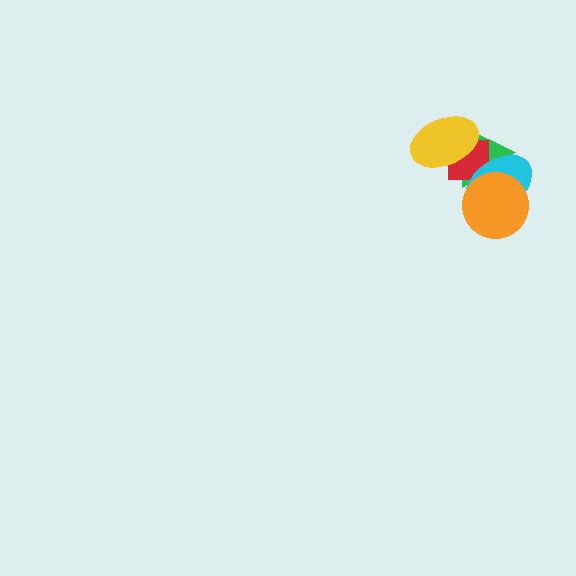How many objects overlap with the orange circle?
3 objects overlap with the orange circle.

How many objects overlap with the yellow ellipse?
2 objects overlap with the yellow ellipse.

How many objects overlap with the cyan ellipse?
3 objects overlap with the cyan ellipse.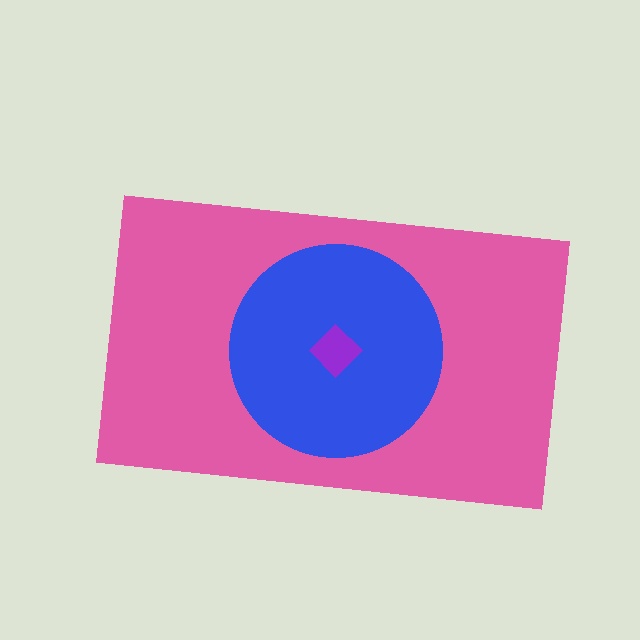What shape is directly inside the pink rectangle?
The blue circle.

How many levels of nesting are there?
3.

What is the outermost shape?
The pink rectangle.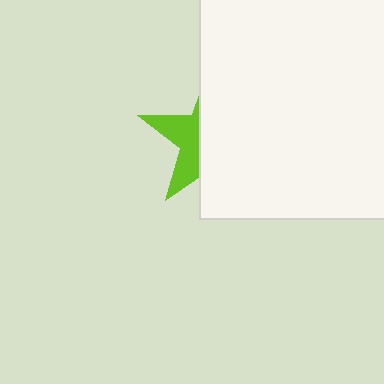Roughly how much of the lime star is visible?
A small part of it is visible (roughly 35%).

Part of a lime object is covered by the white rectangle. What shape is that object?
It is a star.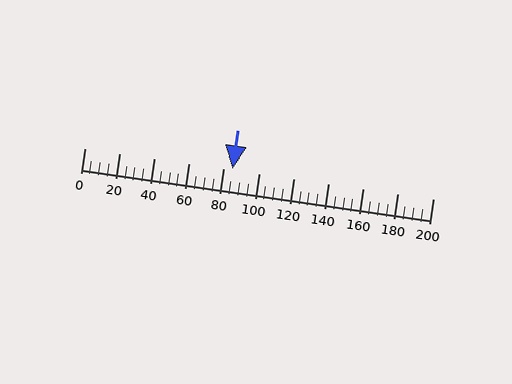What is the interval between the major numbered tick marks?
The major tick marks are spaced 20 units apart.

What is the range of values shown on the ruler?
The ruler shows values from 0 to 200.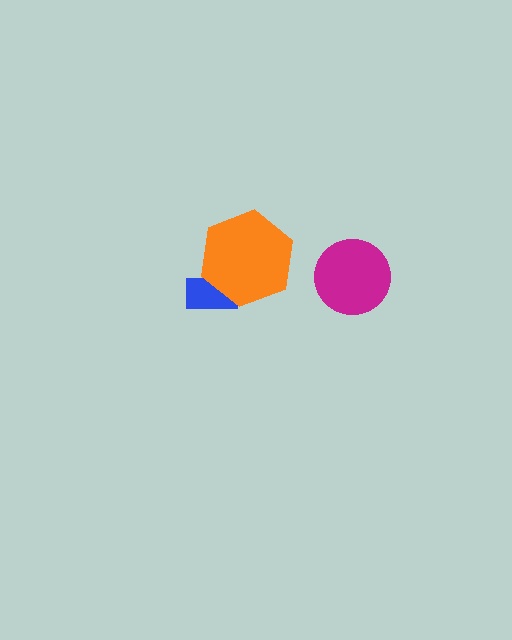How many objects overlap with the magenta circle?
0 objects overlap with the magenta circle.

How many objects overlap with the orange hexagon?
1 object overlaps with the orange hexagon.